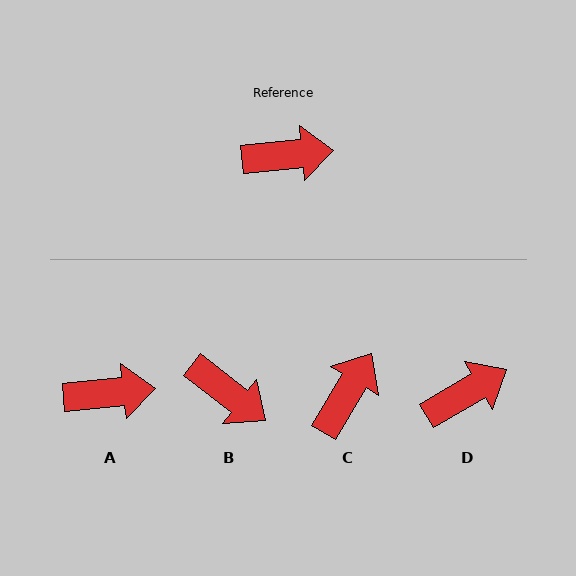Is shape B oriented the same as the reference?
No, it is off by about 43 degrees.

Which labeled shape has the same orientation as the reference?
A.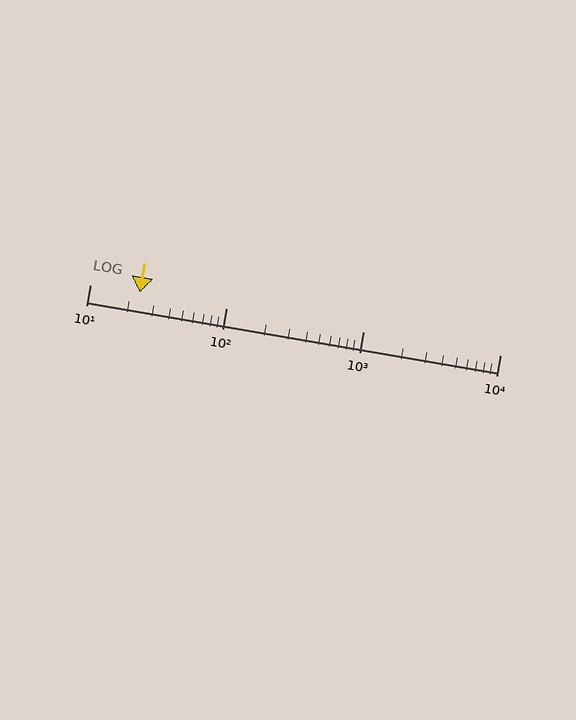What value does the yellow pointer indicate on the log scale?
The pointer indicates approximately 23.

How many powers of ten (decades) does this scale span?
The scale spans 3 decades, from 10 to 10000.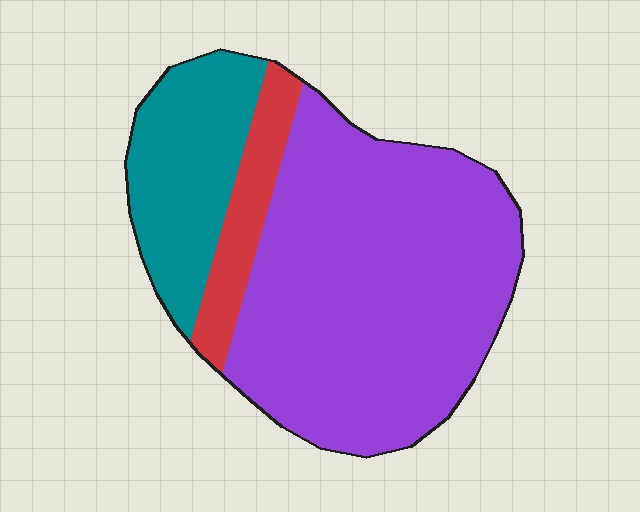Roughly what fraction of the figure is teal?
Teal covers around 20% of the figure.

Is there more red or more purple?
Purple.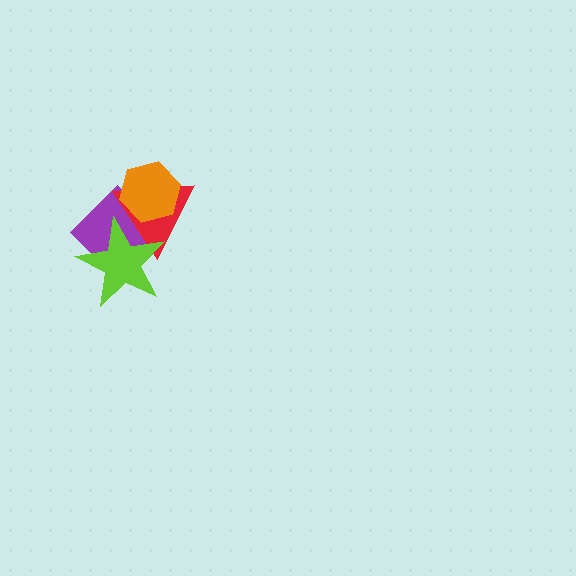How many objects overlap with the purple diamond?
3 objects overlap with the purple diamond.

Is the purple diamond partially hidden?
Yes, it is partially covered by another shape.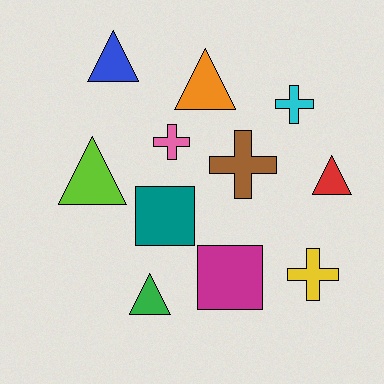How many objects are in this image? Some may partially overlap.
There are 11 objects.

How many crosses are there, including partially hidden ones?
There are 4 crosses.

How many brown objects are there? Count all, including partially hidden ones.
There is 1 brown object.